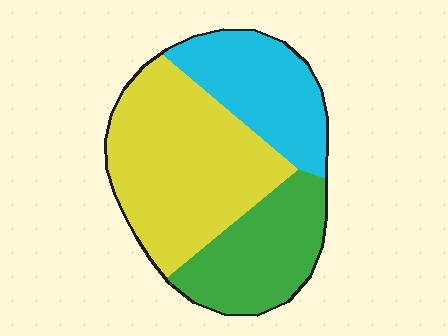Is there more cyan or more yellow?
Yellow.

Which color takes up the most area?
Yellow, at roughly 45%.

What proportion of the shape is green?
Green takes up about one quarter (1/4) of the shape.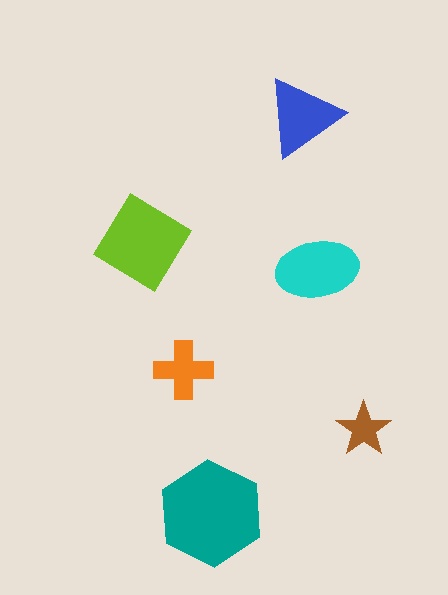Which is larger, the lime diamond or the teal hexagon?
The teal hexagon.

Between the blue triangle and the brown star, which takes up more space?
The blue triangle.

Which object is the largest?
The teal hexagon.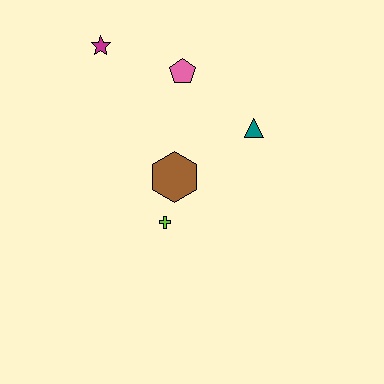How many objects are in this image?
There are 5 objects.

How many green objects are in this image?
There are no green objects.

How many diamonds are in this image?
There are no diamonds.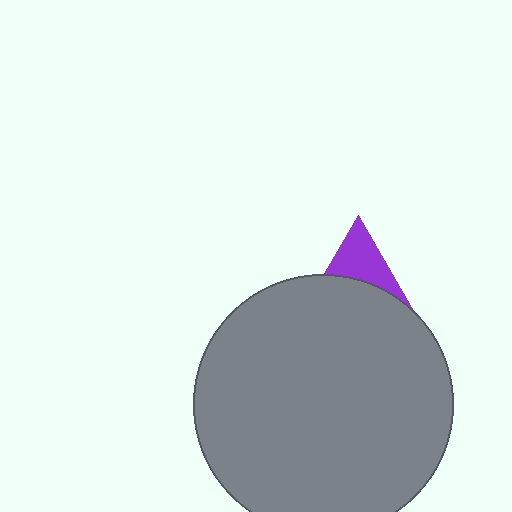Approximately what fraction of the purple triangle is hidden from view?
Roughly 67% of the purple triangle is hidden behind the gray circle.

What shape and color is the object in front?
The object in front is a gray circle.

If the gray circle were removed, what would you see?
You would see the complete purple triangle.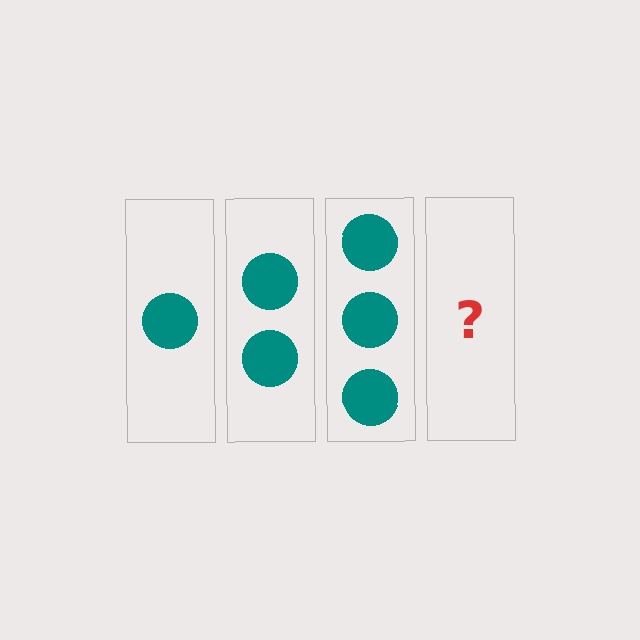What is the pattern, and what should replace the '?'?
The pattern is that each step adds one more circle. The '?' should be 4 circles.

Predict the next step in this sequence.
The next step is 4 circles.